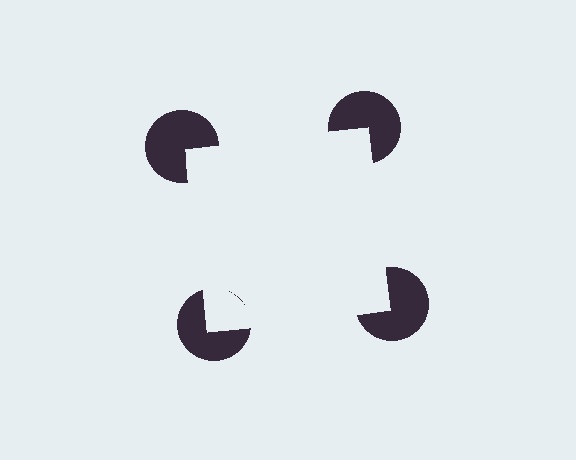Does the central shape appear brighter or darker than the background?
It typically appears slightly brighter than the background, even though no actual brightness change is drawn.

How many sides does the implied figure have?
4 sides.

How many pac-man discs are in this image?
There are 4 — one at each vertex of the illusory square.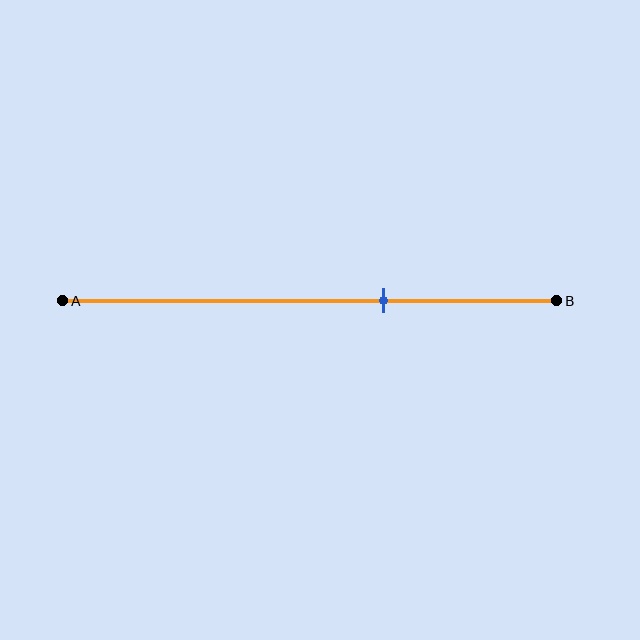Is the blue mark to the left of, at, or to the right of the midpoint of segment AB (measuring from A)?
The blue mark is to the right of the midpoint of segment AB.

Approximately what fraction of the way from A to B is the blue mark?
The blue mark is approximately 65% of the way from A to B.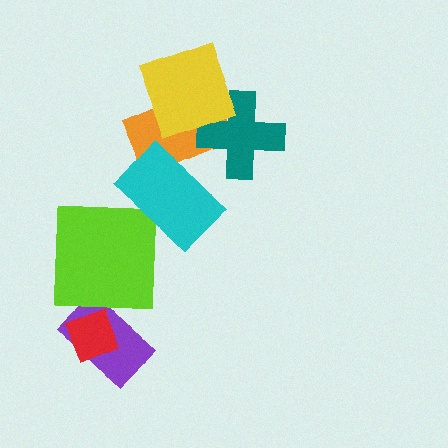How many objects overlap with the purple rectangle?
2 objects overlap with the purple rectangle.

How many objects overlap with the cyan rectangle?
1 object overlaps with the cyan rectangle.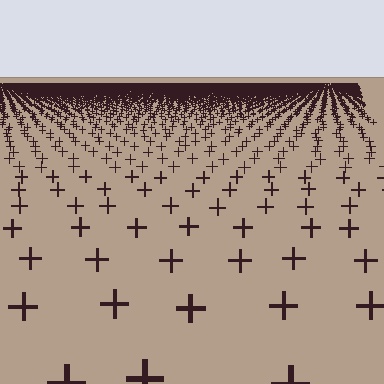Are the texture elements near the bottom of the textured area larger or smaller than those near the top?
Larger. Near the bottom, elements are closer to the viewer and appear at a bigger on-screen size.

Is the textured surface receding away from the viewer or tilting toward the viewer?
The surface is receding away from the viewer. Texture elements get smaller and denser toward the top.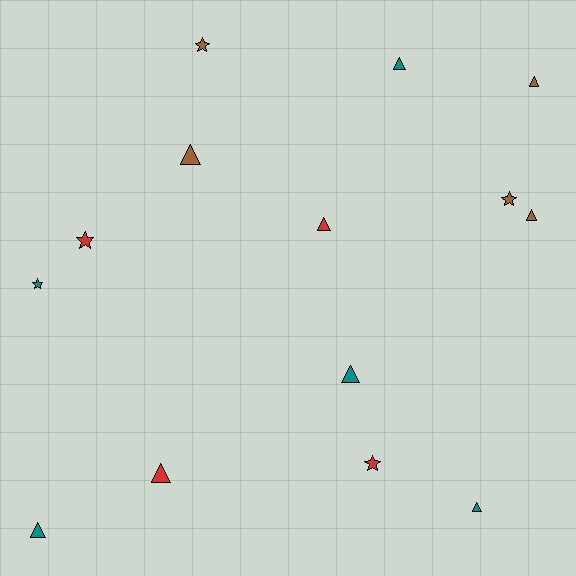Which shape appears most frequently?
Triangle, with 9 objects.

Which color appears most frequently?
Brown, with 5 objects.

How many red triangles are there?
There are 2 red triangles.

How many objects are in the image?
There are 14 objects.